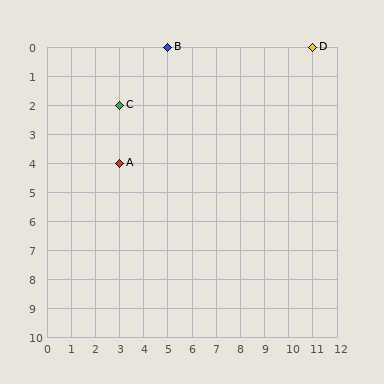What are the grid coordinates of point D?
Point D is at grid coordinates (11, 0).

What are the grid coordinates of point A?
Point A is at grid coordinates (3, 4).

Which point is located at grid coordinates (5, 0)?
Point B is at (5, 0).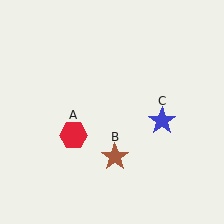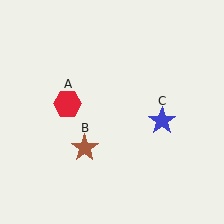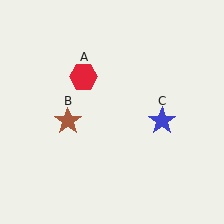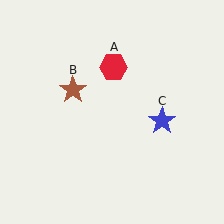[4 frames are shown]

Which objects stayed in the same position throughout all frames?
Blue star (object C) remained stationary.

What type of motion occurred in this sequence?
The red hexagon (object A), brown star (object B) rotated clockwise around the center of the scene.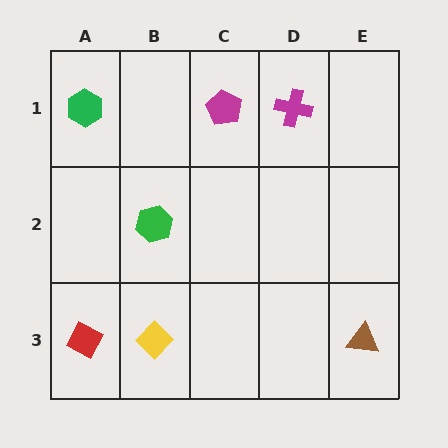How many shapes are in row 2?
1 shape.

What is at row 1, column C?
A magenta pentagon.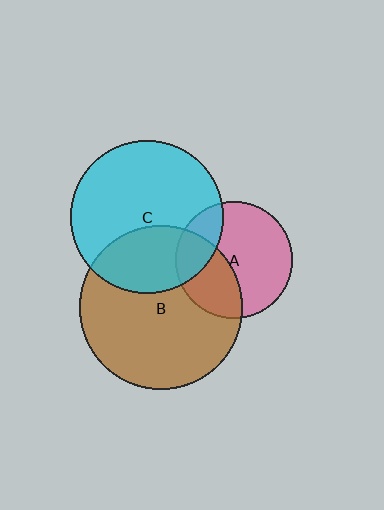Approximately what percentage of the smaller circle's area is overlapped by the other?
Approximately 35%.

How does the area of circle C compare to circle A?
Approximately 1.7 times.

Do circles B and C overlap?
Yes.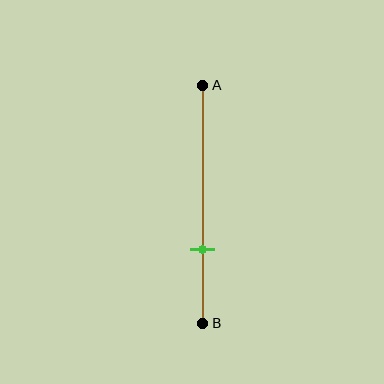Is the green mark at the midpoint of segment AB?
No, the mark is at about 70% from A, not at the 50% midpoint.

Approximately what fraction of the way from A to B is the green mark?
The green mark is approximately 70% of the way from A to B.